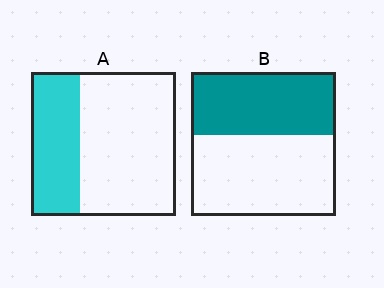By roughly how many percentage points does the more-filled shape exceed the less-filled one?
By roughly 10 percentage points (B over A).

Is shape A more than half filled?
No.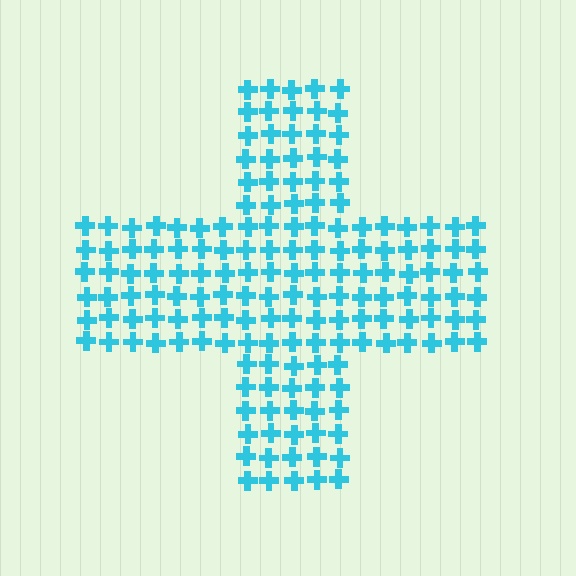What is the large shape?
The large shape is a cross.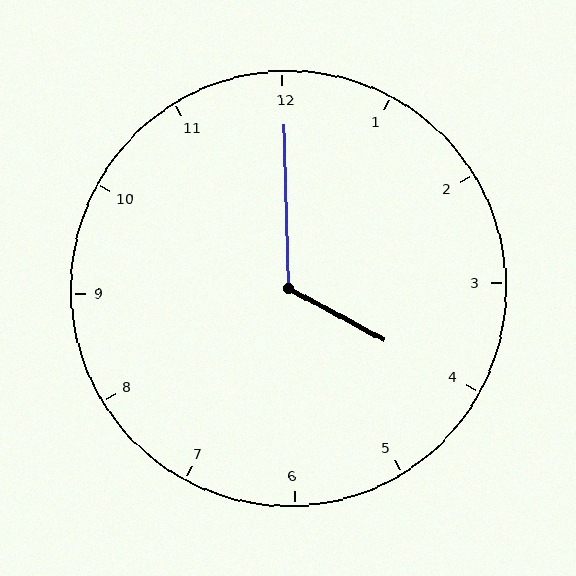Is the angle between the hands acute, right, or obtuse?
It is obtuse.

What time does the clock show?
4:00.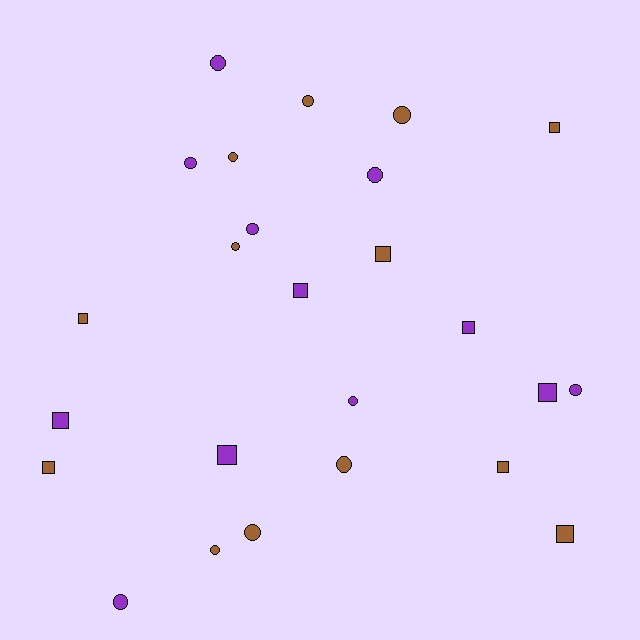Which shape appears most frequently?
Circle, with 14 objects.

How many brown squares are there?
There are 6 brown squares.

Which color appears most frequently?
Brown, with 13 objects.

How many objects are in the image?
There are 25 objects.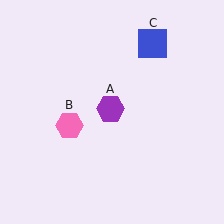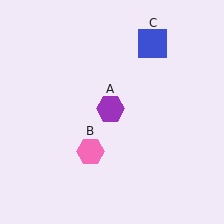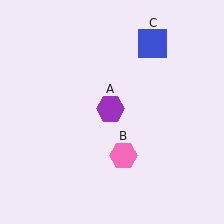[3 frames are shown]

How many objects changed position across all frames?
1 object changed position: pink hexagon (object B).